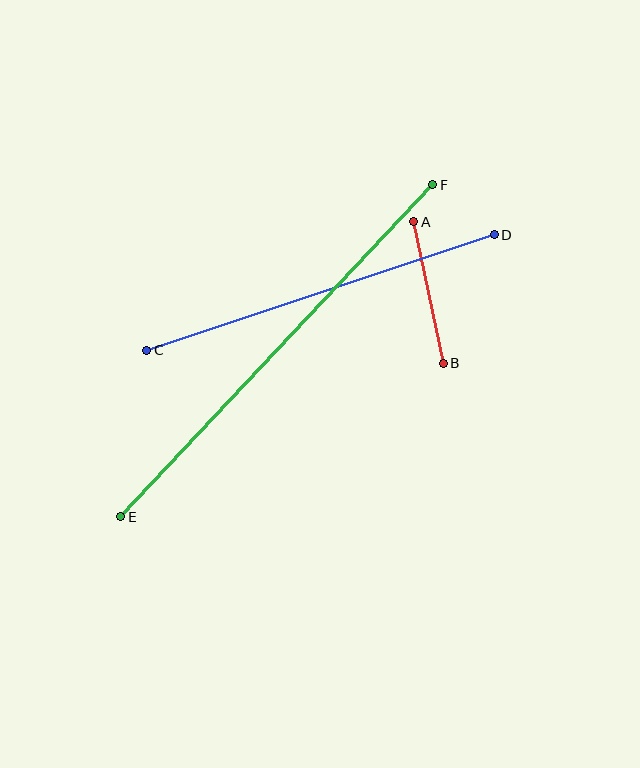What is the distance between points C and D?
The distance is approximately 366 pixels.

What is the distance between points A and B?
The distance is approximately 144 pixels.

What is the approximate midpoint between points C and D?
The midpoint is at approximately (320, 293) pixels.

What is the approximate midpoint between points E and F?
The midpoint is at approximately (277, 351) pixels.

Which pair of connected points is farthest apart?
Points E and F are farthest apart.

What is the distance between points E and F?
The distance is approximately 456 pixels.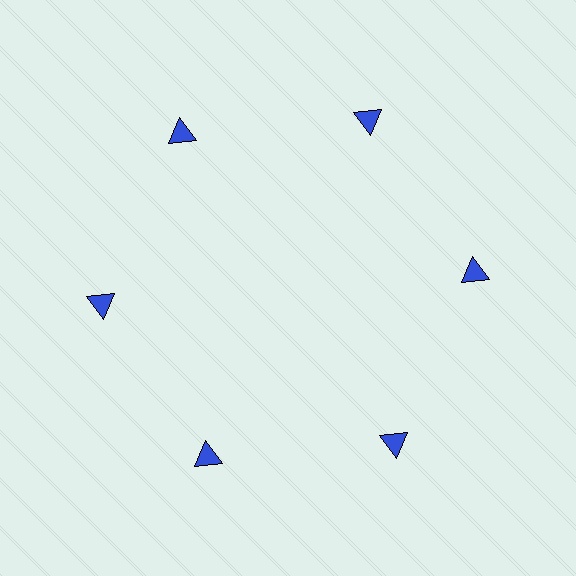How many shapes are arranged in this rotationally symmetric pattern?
There are 6 shapes, arranged in 6 groups of 1.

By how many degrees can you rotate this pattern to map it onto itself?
The pattern maps onto itself every 60 degrees of rotation.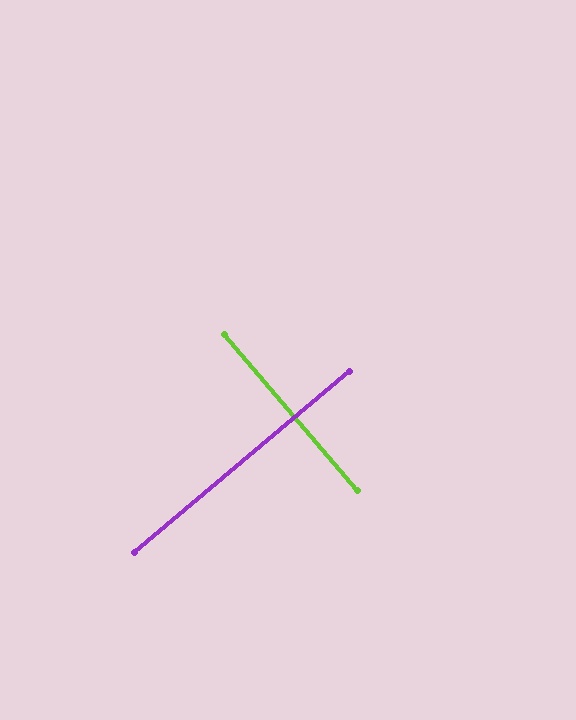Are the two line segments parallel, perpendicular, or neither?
Perpendicular — they meet at approximately 90°.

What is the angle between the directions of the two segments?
Approximately 90 degrees.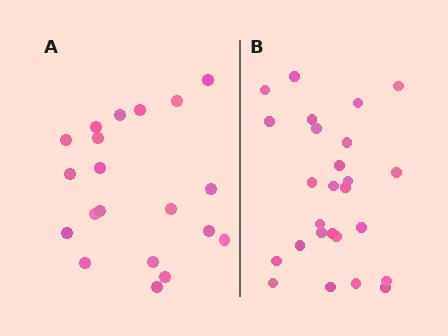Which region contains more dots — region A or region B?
Region B (the right region) has more dots.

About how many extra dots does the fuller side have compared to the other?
Region B has about 6 more dots than region A.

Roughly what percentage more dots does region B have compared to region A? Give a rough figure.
About 30% more.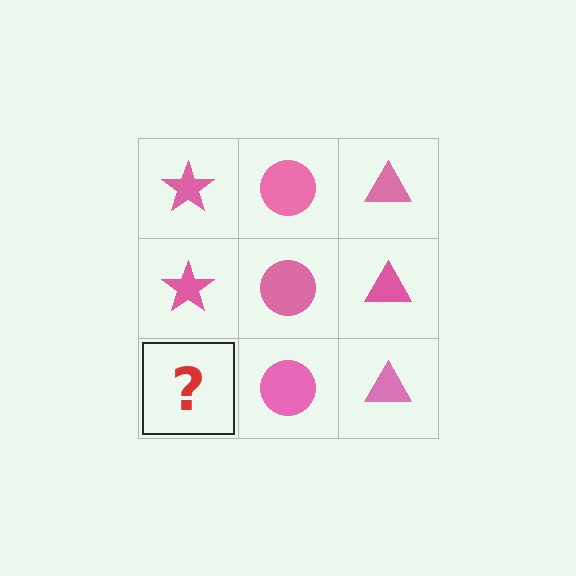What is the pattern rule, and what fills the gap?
The rule is that each column has a consistent shape. The gap should be filled with a pink star.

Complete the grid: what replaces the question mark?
The question mark should be replaced with a pink star.